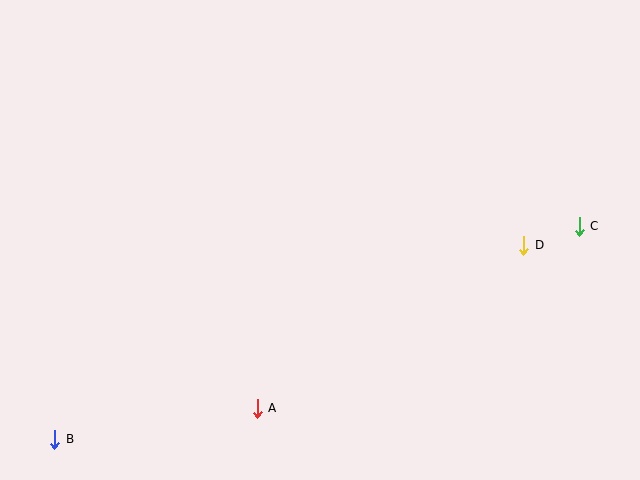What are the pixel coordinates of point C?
Point C is at (579, 226).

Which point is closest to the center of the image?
Point A at (257, 408) is closest to the center.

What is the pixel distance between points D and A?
The distance between D and A is 312 pixels.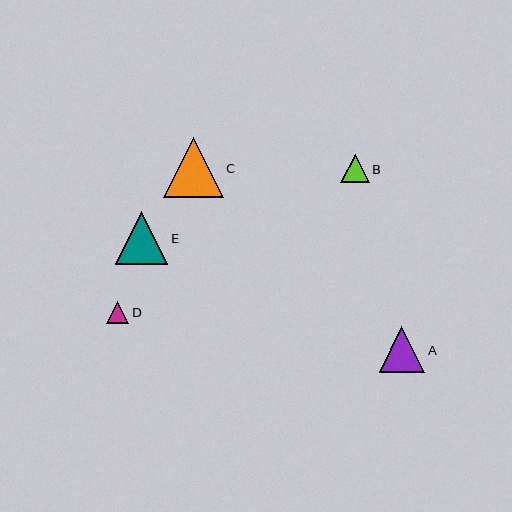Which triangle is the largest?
Triangle C is the largest with a size of approximately 60 pixels.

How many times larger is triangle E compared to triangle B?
Triangle E is approximately 1.9 times the size of triangle B.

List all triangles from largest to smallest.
From largest to smallest: C, E, A, B, D.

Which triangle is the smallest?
Triangle D is the smallest with a size of approximately 22 pixels.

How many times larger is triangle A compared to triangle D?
Triangle A is approximately 2.1 times the size of triangle D.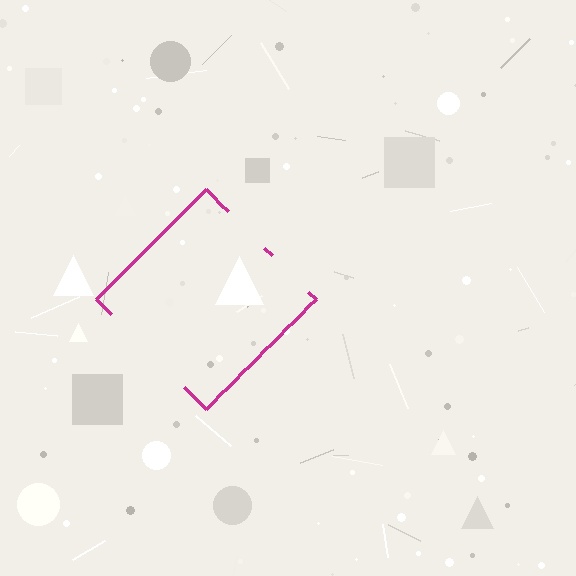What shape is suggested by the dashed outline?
The dashed outline suggests a diamond.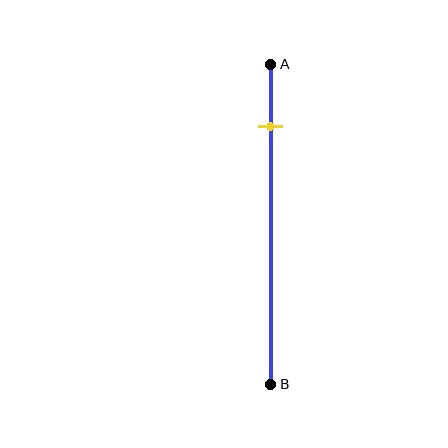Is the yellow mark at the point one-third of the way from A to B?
No, the mark is at about 20% from A, not at the 33% one-third point.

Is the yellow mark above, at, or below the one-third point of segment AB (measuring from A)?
The yellow mark is above the one-third point of segment AB.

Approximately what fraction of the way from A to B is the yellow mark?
The yellow mark is approximately 20% of the way from A to B.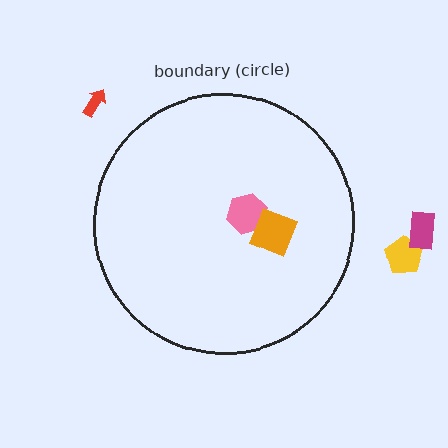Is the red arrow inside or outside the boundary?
Outside.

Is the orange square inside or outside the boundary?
Inside.